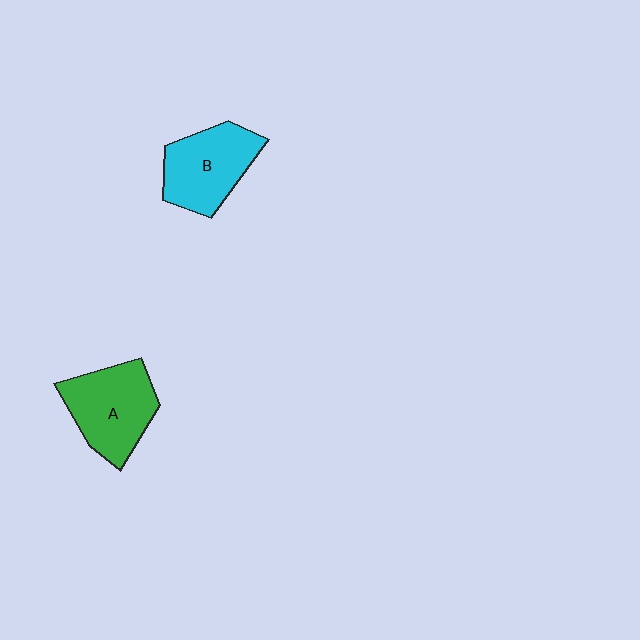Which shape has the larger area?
Shape A (green).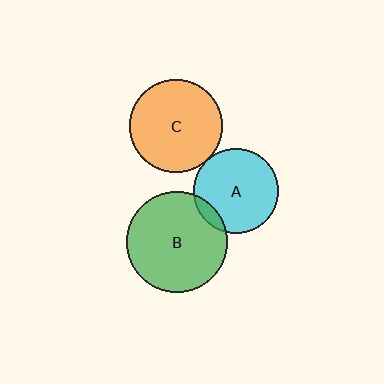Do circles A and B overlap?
Yes.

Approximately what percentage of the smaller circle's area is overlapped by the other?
Approximately 10%.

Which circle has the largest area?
Circle B (green).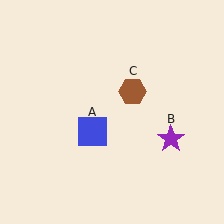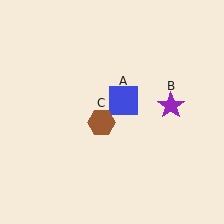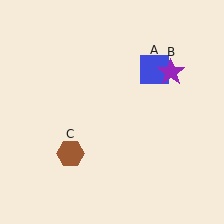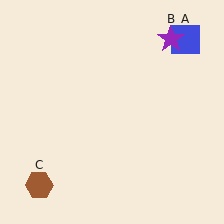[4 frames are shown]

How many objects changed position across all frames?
3 objects changed position: blue square (object A), purple star (object B), brown hexagon (object C).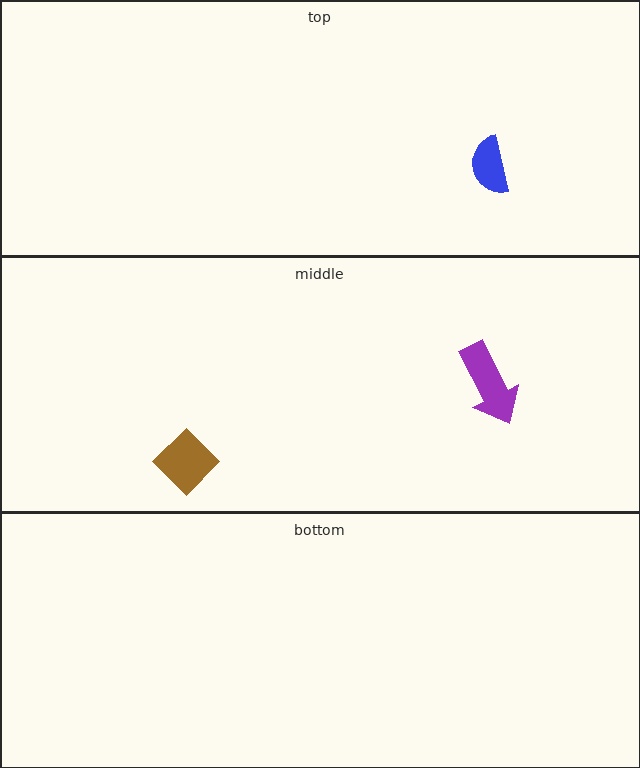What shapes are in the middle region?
The brown diamond, the purple arrow.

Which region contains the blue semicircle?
The top region.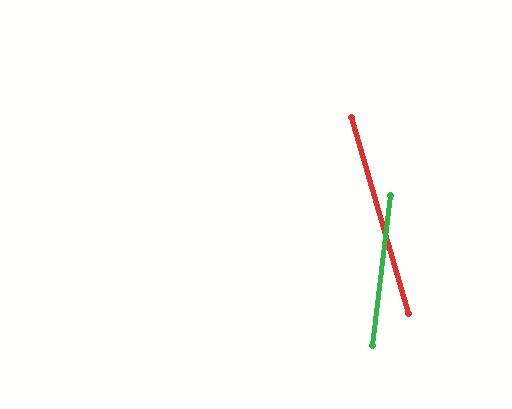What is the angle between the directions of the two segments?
Approximately 23 degrees.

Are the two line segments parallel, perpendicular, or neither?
Neither parallel nor perpendicular — they differ by about 23°.